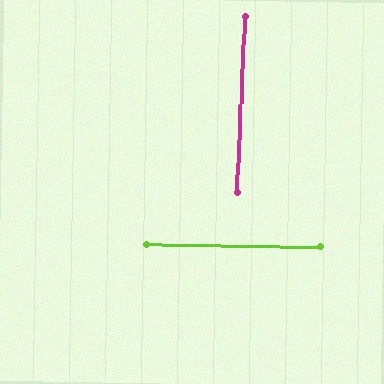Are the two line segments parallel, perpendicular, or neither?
Perpendicular — they meet at approximately 88°.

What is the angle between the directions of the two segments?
Approximately 88 degrees.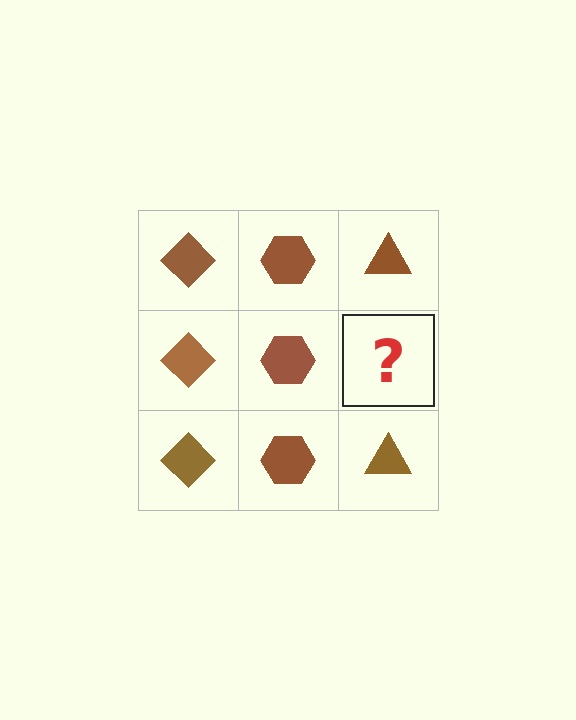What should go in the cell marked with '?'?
The missing cell should contain a brown triangle.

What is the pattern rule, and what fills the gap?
The rule is that each column has a consistent shape. The gap should be filled with a brown triangle.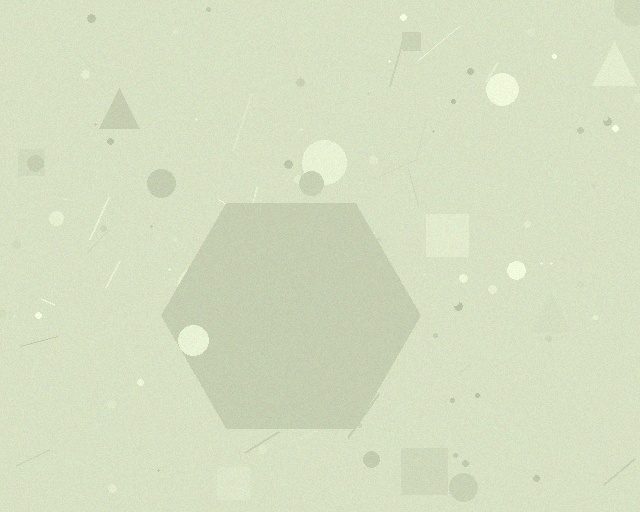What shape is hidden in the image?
A hexagon is hidden in the image.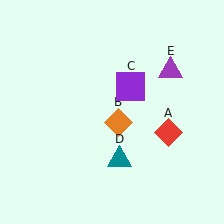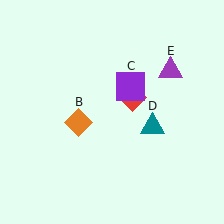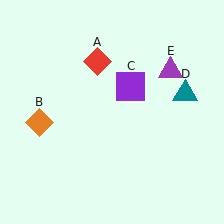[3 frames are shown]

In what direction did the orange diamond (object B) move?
The orange diamond (object B) moved left.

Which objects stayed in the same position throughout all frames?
Purple square (object C) and purple triangle (object E) remained stationary.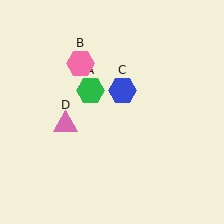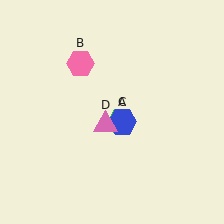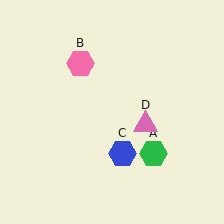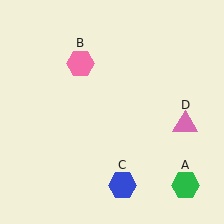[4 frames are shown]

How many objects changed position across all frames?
3 objects changed position: green hexagon (object A), blue hexagon (object C), pink triangle (object D).